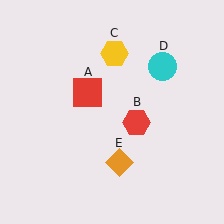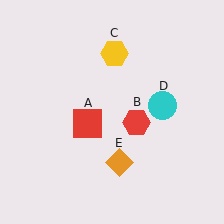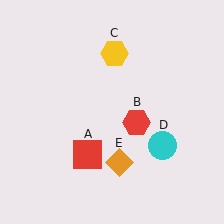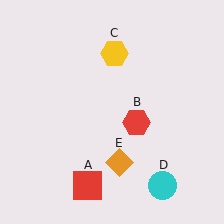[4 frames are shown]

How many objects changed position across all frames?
2 objects changed position: red square (object A), cyan circle (object D).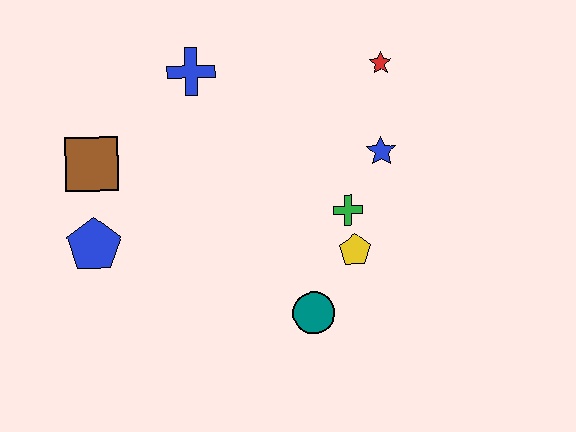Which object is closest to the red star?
The blue star is closest to the red star.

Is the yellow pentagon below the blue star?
Yes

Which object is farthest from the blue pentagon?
The red star is farthest from the blue pentagon.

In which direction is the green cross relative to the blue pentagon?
The green cross is to the right of the blue pentagon.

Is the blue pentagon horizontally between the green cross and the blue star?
No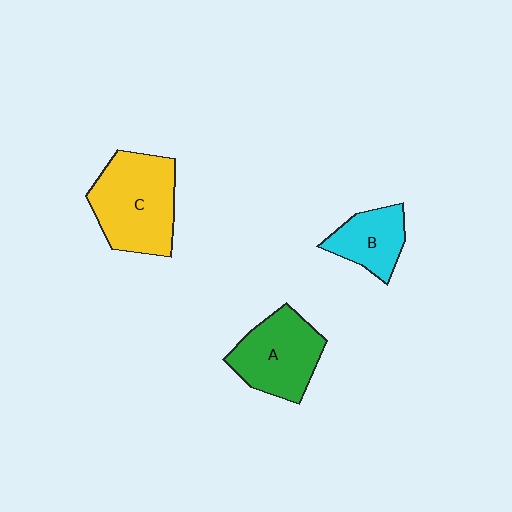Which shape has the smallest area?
Shape B (cyan).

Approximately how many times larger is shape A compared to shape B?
Approximately 1.5 times.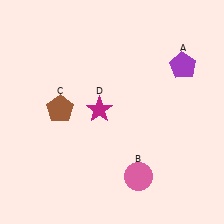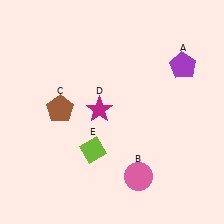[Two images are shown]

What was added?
A lime diamond (E) was added in Image 2.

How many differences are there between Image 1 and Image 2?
There is 1 difference between the two images.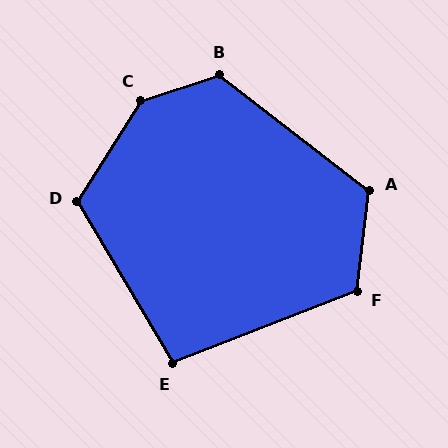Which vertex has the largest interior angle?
C, at approximately 140 degrees.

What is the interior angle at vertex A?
Approximately 121 degrees (obtuse).